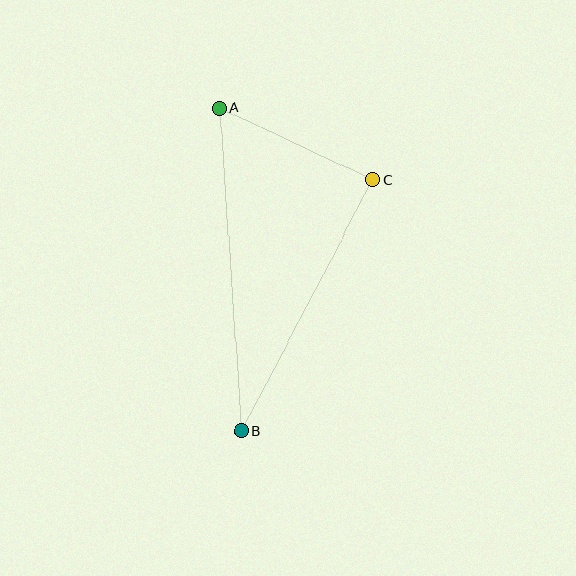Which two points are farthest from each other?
Points A and B are farthest from each other.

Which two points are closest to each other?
Points A and C are closest to each other.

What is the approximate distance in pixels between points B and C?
The distance between B and C is approximately 283 pixels.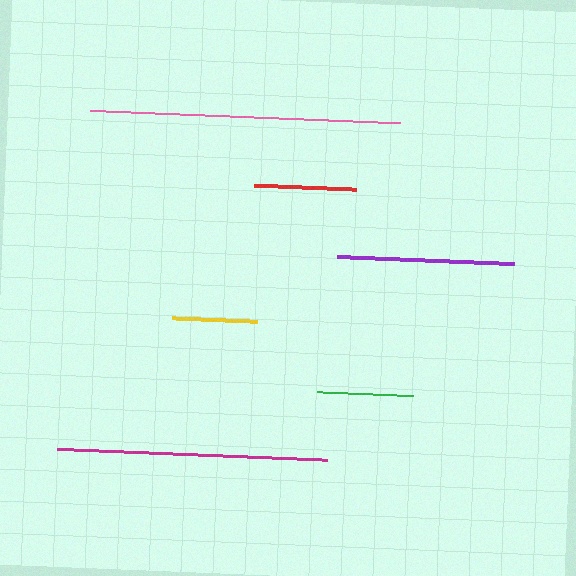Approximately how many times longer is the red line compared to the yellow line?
The red line is approximately 1.2 times the length of the yellow line.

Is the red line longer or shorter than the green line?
The red line is longer than the green line.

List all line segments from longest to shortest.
From longest to shortest: pink, magenta, purple, red, green, yellow.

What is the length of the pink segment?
The pink segment is approximately 309 pixels long.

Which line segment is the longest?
The pink line is the longest at approximately 309 pixels.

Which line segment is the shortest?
The yellow line is the shortest at approximately 85 pixels.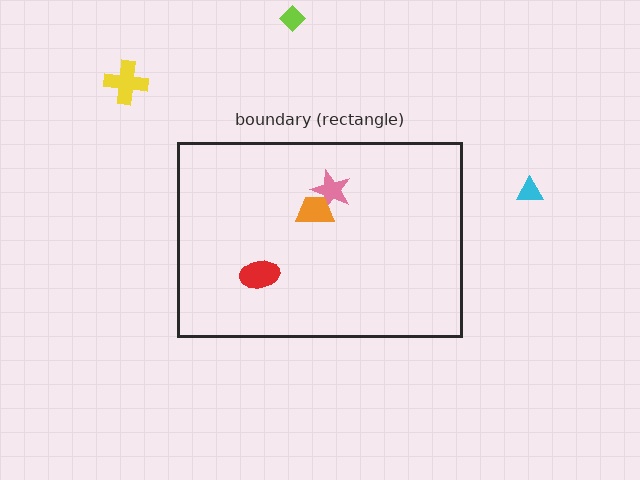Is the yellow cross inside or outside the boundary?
Outside.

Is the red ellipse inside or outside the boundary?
Inside.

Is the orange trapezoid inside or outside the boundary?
Inside.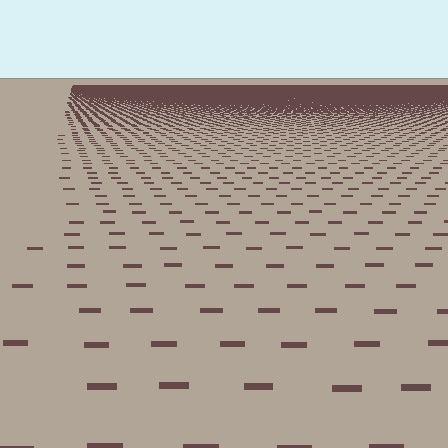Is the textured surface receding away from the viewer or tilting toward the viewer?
The surface is receding away from the viewer. Texture elements get smaller and denser toward the top.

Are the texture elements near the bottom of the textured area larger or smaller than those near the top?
Larger. Near the bottom, elements are closer to the viewer and appear at a bigger on-screen size.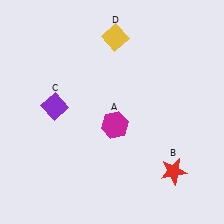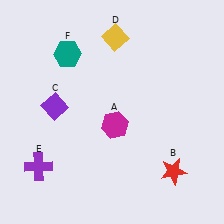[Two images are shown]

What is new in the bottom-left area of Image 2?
A purple cross (E) was added in the bottom-left area of Image 2.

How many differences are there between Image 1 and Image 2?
There are 2 differences between the two images.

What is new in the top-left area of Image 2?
A teal hexagon (F) was added in the top-left area of Image 2.